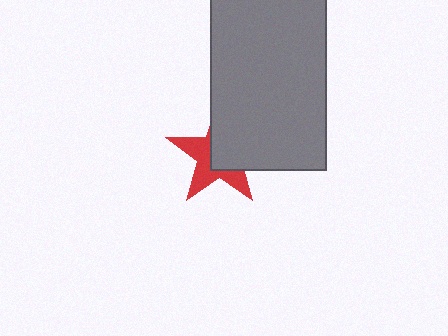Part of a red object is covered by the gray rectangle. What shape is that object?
It is a star.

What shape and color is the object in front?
The object in front is a gray rectangle.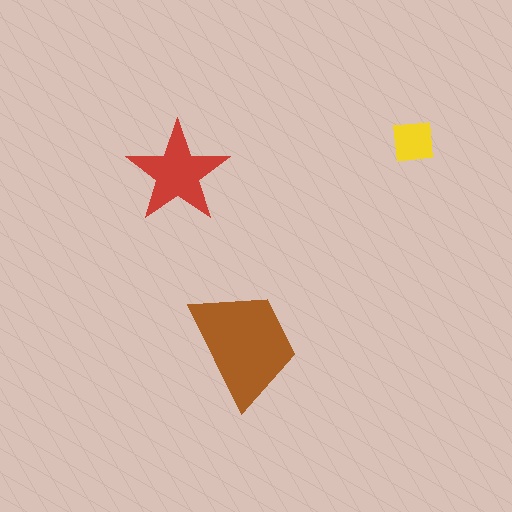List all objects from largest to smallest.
The brown trapezoid, the red star, the yellow square.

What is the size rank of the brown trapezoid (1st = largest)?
1st.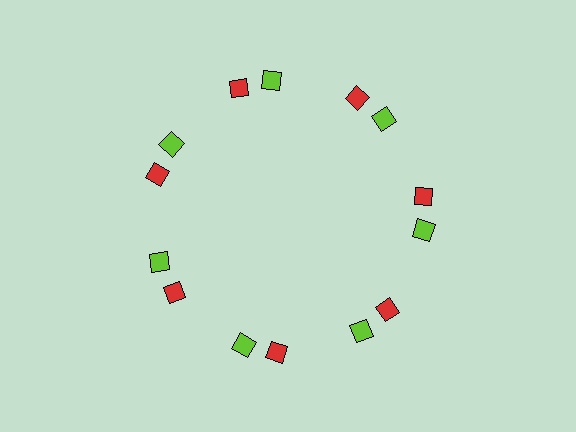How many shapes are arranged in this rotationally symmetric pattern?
There are 14 shapes, arranged in 7 groups of 2.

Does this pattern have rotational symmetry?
Yes, this pattern has 7-fold rotational symmetry. It looks the same after rotating 51 degrees around the center.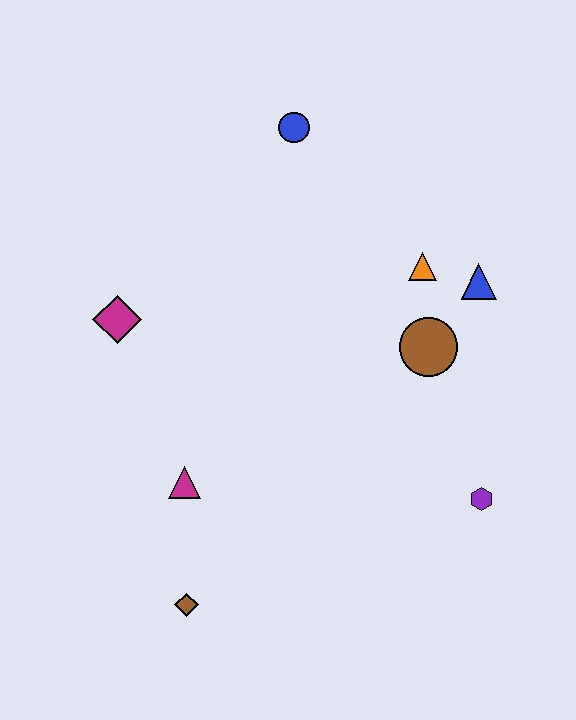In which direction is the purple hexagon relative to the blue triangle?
The purple hexagon is below the blue triangle.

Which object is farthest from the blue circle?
The brown diamond is farthest from the blue circle.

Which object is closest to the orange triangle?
The blue triangle is closest to the orange triangle.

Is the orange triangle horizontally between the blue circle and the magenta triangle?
No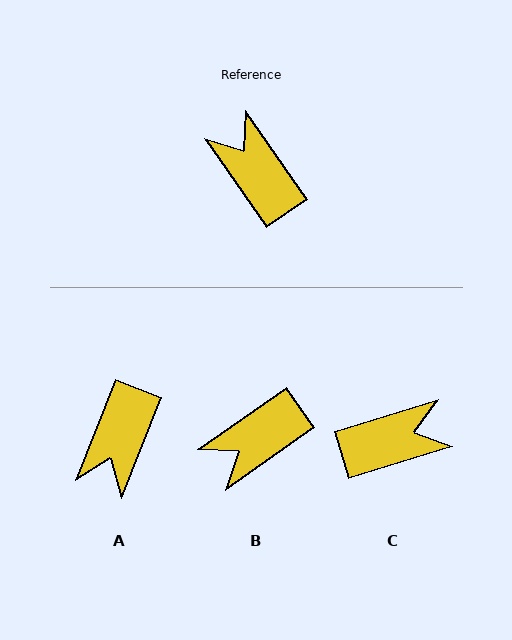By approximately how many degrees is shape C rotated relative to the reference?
Approximately 108 degrees clockwise.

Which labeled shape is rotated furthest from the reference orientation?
A, about 124 degrees away.